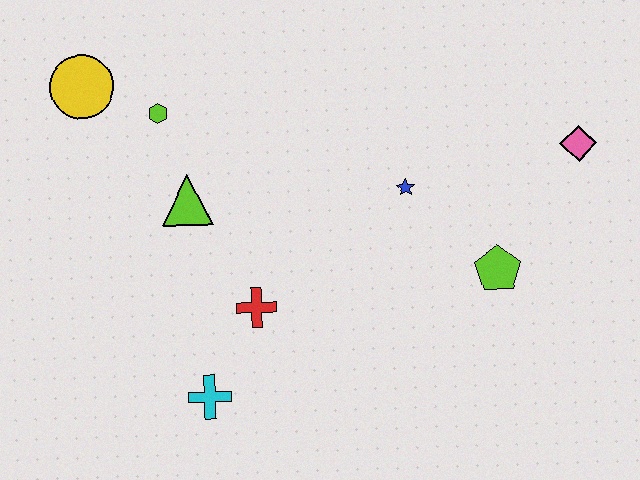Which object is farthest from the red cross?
The pink diamond is farthest from the red cross.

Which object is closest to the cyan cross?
The red cross is closest to the cyan cross.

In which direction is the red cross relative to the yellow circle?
The red cross is below the yellow circle.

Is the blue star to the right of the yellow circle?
Yes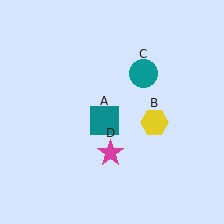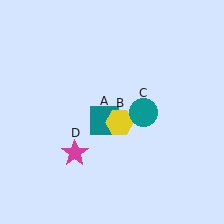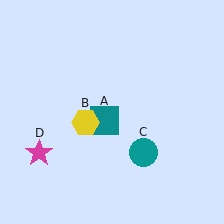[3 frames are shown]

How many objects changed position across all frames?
3 objects changed position: yellow hexagon (object B), teal circle (object C), magenta star (object D).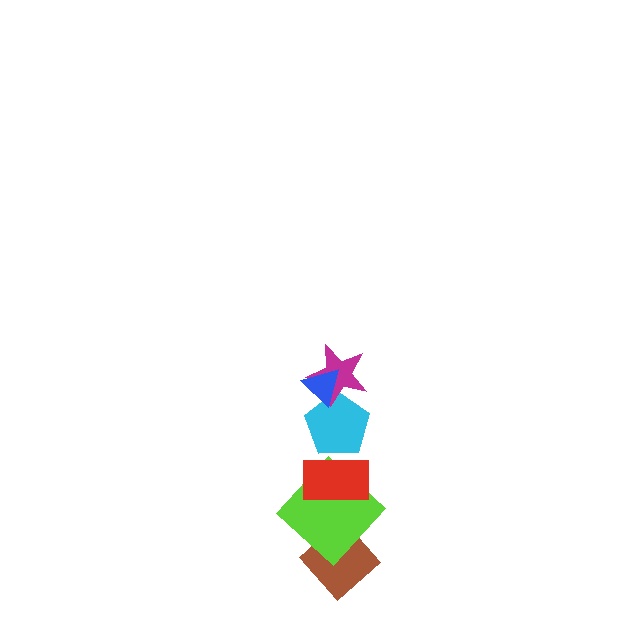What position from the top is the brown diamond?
The brown diamond is 6th from the top.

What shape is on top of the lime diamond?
The red rectangle is on top of the lime diamond.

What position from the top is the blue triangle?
The blue triangle is 1st from the top.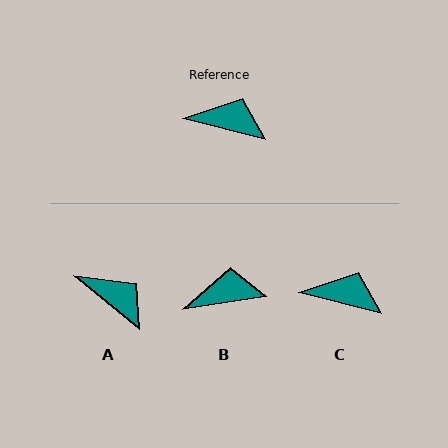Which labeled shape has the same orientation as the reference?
C.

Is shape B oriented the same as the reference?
No, it is off by about 23 degrees.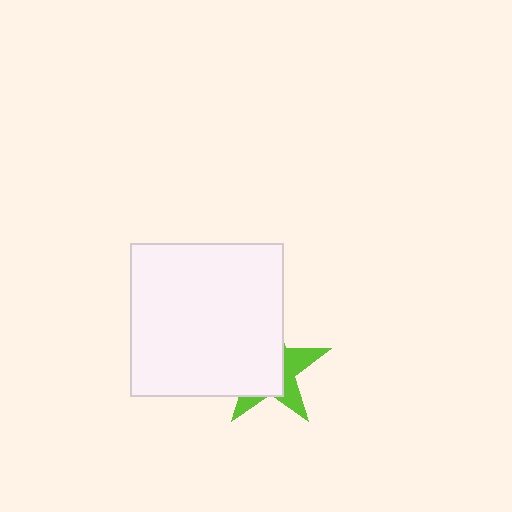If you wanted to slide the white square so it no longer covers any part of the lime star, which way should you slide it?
Slide it left — that is the most direct way to separate the two shapes.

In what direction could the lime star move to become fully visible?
The lime star could move right. That would shift it out from behind the white square entirely.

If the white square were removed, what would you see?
You would see the complete lime star.